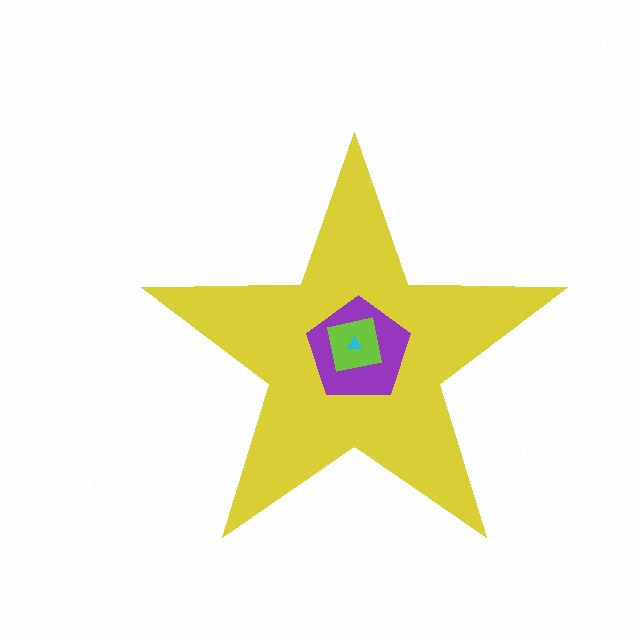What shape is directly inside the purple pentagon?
The lime square.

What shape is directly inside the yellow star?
The purple pentagon.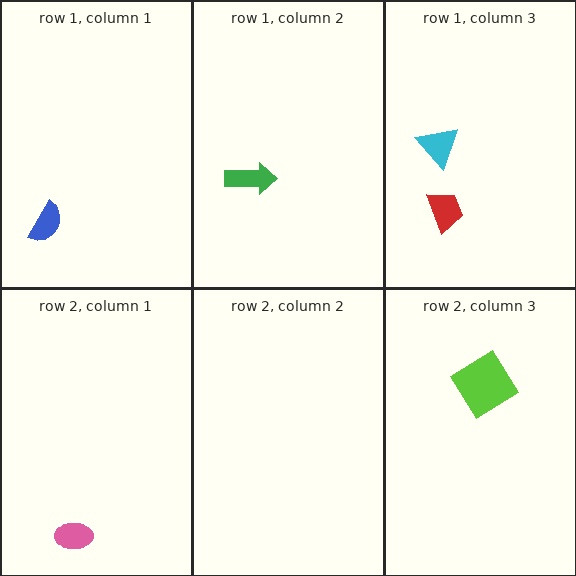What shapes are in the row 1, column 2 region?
The green arrow.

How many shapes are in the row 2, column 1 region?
1.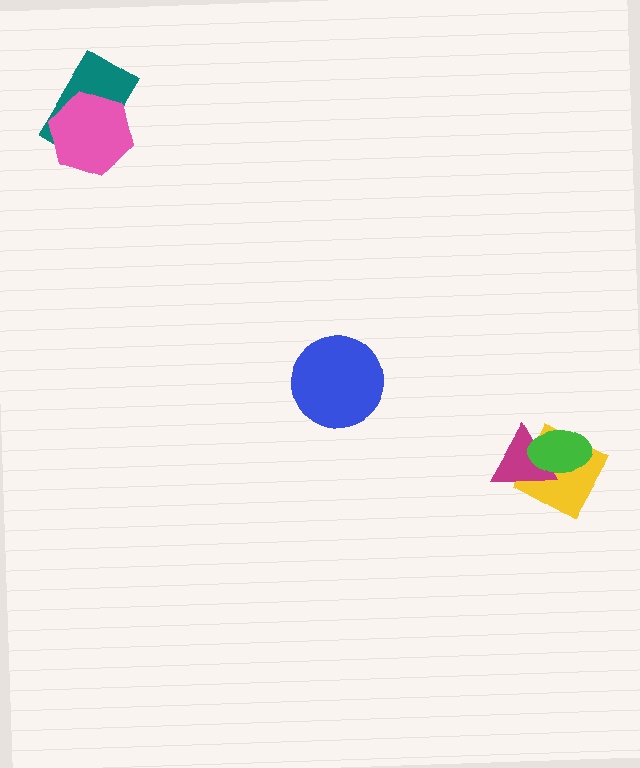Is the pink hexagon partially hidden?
No, no other shape covers it.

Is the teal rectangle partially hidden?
Yes, it is partially covered by another shape.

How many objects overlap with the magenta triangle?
2 objects overlap with the magenta triangle.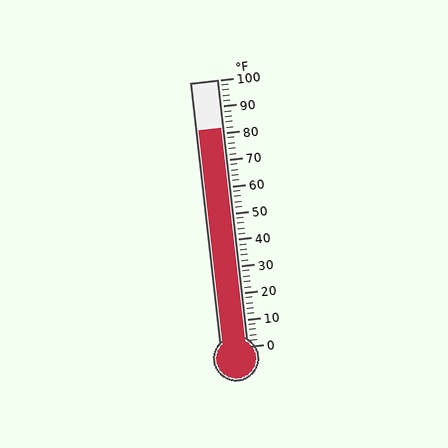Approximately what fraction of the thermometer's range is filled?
The thermometer is filled to approximately 80% of its range.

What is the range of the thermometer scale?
The thermometer scale ranges from 0°F to 100°F.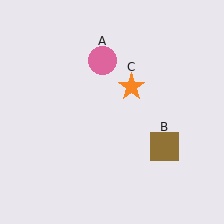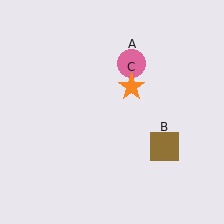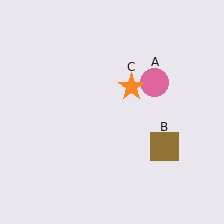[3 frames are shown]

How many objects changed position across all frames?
1 object changed position: pink circle (object A).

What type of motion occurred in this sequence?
The pink circle (object A) rotated clockwise around the center of the scene.